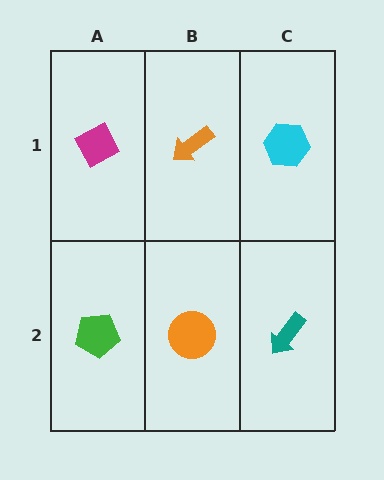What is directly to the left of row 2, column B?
A green pentagon.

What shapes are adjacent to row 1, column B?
An orange circle (row 2, column B), a magenta diamond (row 1, column A), a cyan hexagon (row 1, column C).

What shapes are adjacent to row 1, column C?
A teal arrow (row 2, column C), an orange arrow (row 1, column B).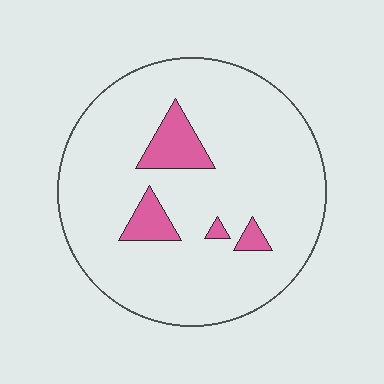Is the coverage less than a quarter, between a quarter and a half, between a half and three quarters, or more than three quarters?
Less than a quarter.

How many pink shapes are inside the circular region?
4.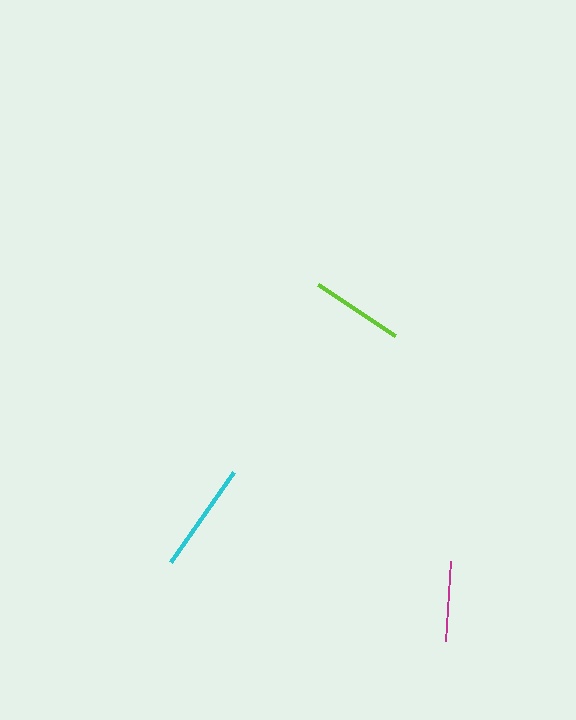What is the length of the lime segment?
The lime segment is approximately 92 pixels long.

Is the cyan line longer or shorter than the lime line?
The cyan line is longer than the lime line.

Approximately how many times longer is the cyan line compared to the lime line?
The cyan line is approximately 1.2 times the length of the lime line.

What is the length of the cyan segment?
The cyan segment is approximately 109 pixels long.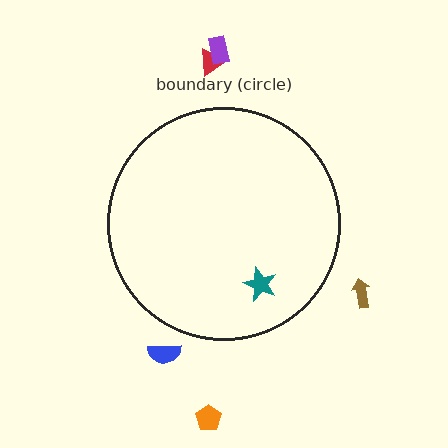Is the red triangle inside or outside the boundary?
Outside.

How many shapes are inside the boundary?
1 inside, 5 outside.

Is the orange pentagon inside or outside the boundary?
Outside.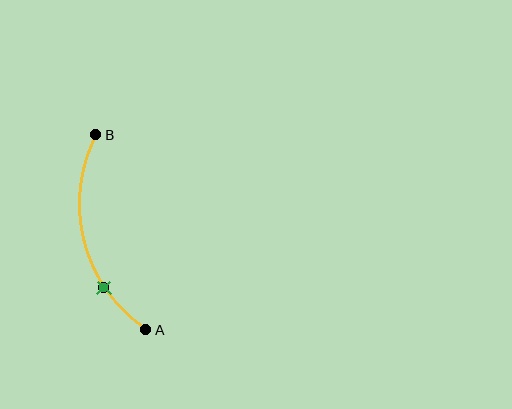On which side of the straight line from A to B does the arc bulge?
The arc bulges to the left of the straight line connecting A and B.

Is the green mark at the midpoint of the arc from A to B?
No. The green mark lies on the arc but is closer to endpoint A. The arc midpoint would be at the point on the curve equidistant along the arc from both A and B.